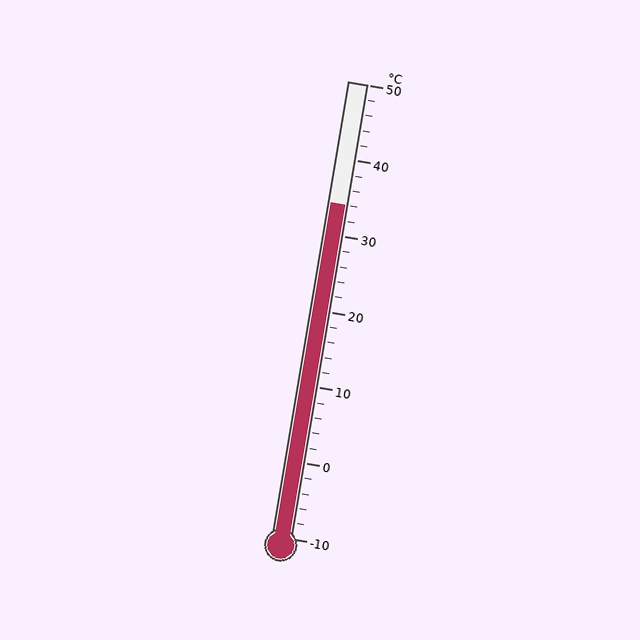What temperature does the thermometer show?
The thermometer shows approximately 34°C.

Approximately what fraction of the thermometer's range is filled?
The thermometer is filled to approximately 75% of its range.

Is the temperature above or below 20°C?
The temperature is above 20°C.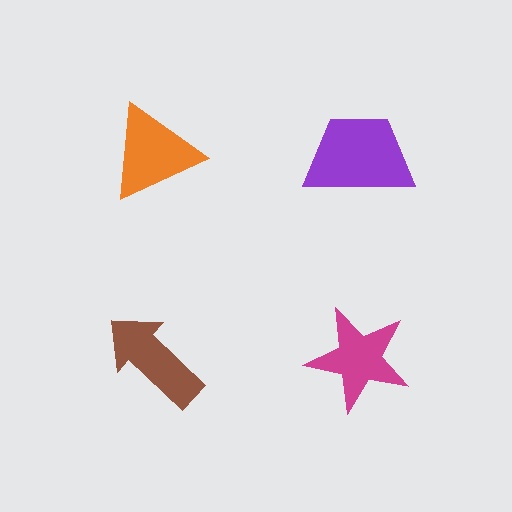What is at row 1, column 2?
A purple trapezoid.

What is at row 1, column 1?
An orange triangle.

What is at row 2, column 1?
A brown arrow.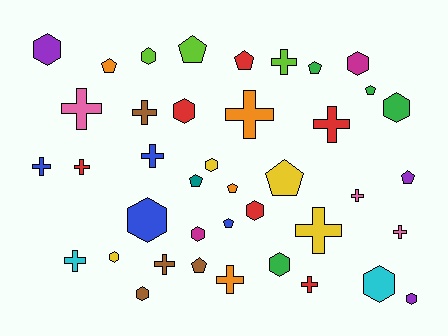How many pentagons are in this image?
There are 11 pentagons.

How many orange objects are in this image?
There are 4 orange objects.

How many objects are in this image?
There are 40 objects.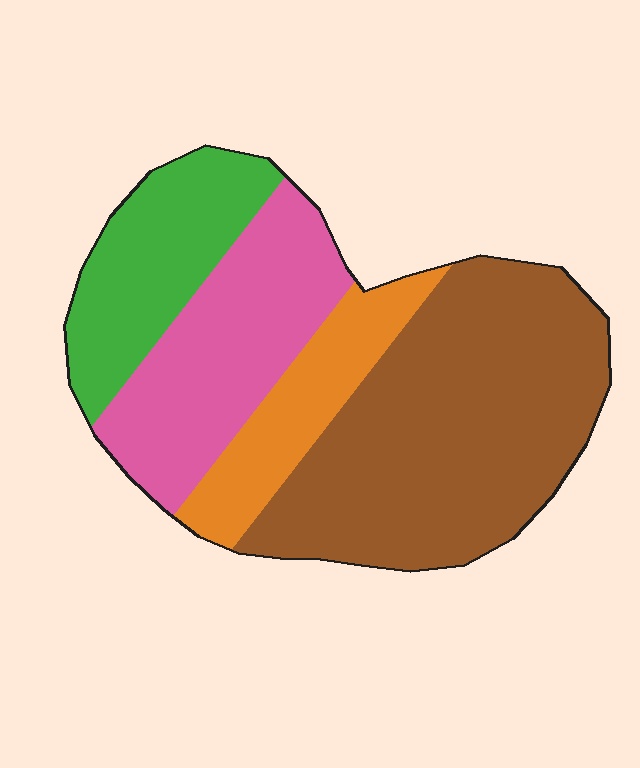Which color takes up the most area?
Brown, at roughly 45%.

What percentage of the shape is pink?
Pink covers around 25% of the shape.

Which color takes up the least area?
Orange, at roughly 15%.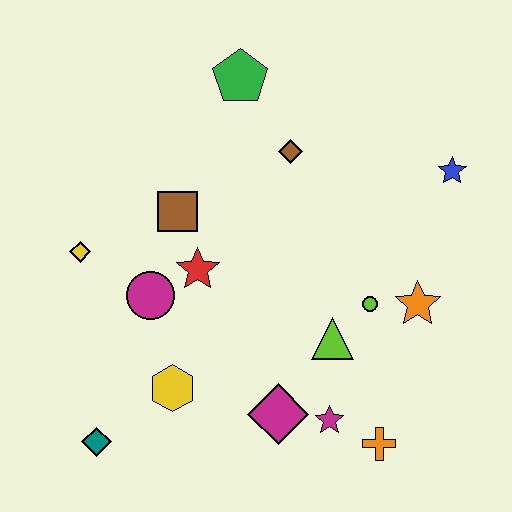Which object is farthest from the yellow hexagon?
The blue star is farthest from the yellow hexagon.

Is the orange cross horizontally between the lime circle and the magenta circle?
No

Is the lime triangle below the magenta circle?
Yes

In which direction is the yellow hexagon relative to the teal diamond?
The yellow hexagon is to the right of the teal diamond.